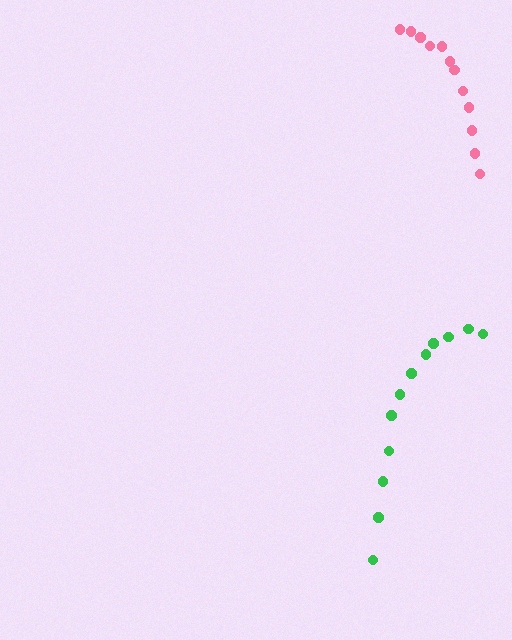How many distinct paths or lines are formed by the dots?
There are 2 distinct paths.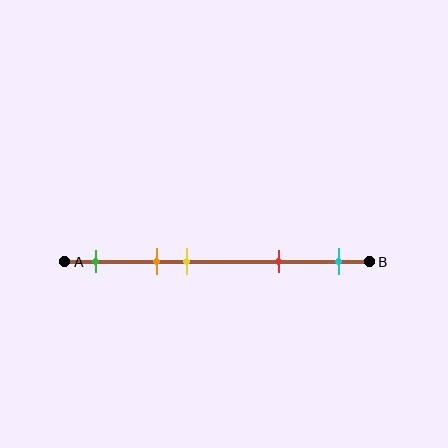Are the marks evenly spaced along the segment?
No, the marks are not evenly spaced.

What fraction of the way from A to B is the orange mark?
The orange mark is approximately 30% (0.3) of the way from A to B.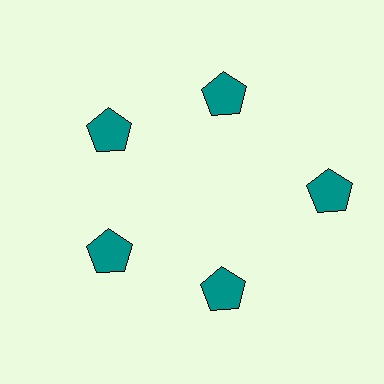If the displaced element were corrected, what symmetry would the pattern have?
It would have 5-fold rotational symmetry — the pattern would map onto itself every 72 degrees.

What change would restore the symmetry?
The symmetry would be restored by moving it inward, back onto the ring so that all 5 pentagons sit at equal angles and equal distance from the center.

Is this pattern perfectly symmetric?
No. The 5 teal pentagons are arranged in a ring, but one element near the 3 o'clock position is pushed outward from the center, breaking the 5-fold rotational symmetry.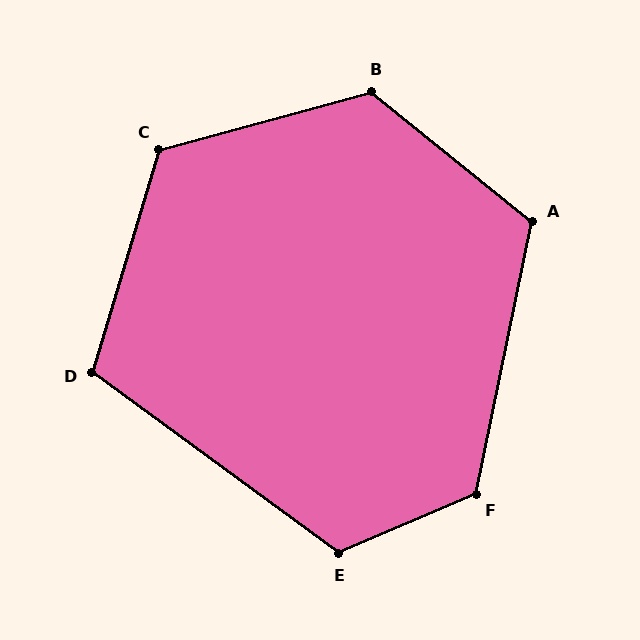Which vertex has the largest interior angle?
B, at approximately 126 degrees.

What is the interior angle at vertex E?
Approximately 121 degrees (obtuse).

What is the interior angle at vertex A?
Approximately 117 degrees (obtuse).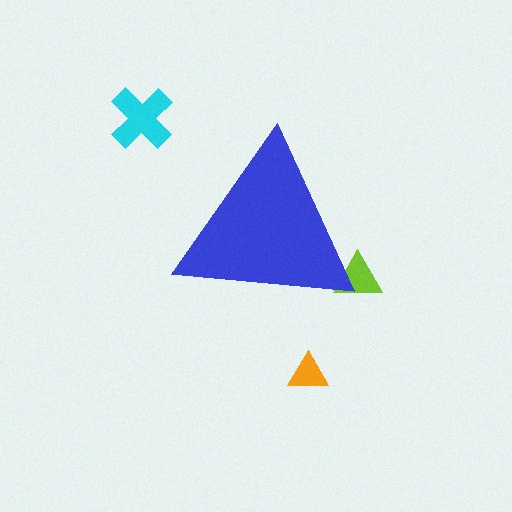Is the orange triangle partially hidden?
No, the orange triangle is fully visible.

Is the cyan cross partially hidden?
No, the cyan cross is fully visible.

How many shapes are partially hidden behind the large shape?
1 shape is partially hidden.